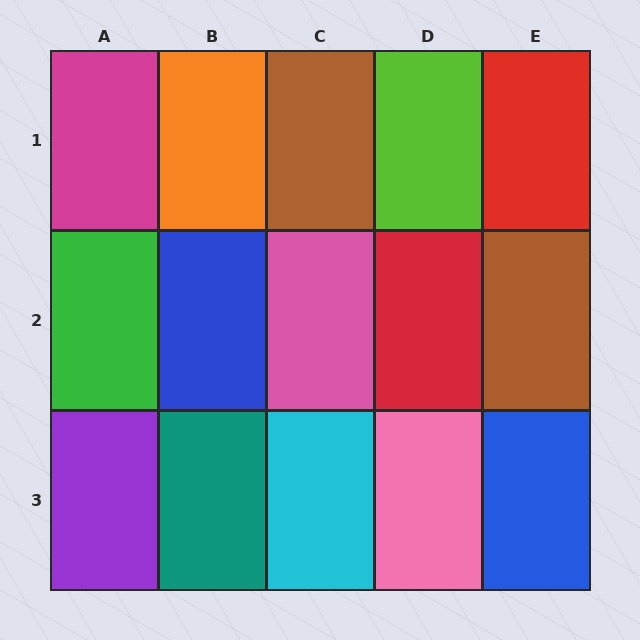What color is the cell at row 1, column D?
Lime.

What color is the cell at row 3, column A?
Purple.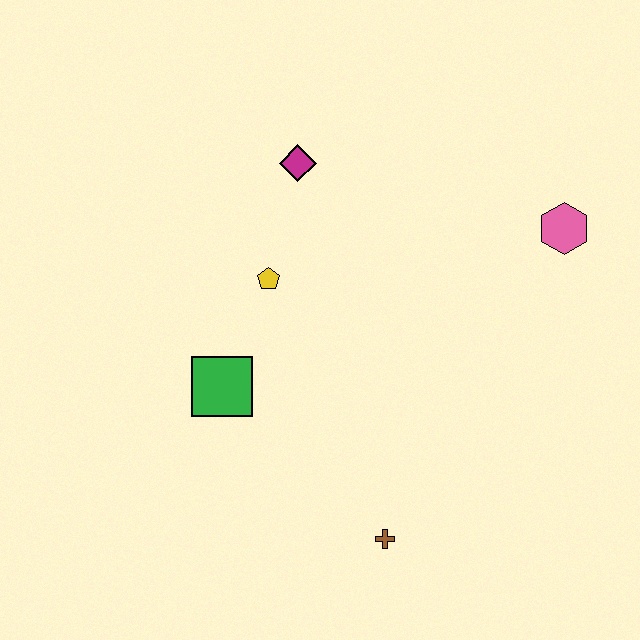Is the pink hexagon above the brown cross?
Yes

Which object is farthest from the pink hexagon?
The green square is farthest from the pink hexagon.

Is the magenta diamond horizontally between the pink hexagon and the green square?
Yes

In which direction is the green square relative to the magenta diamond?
The green square is below the magenta diamond.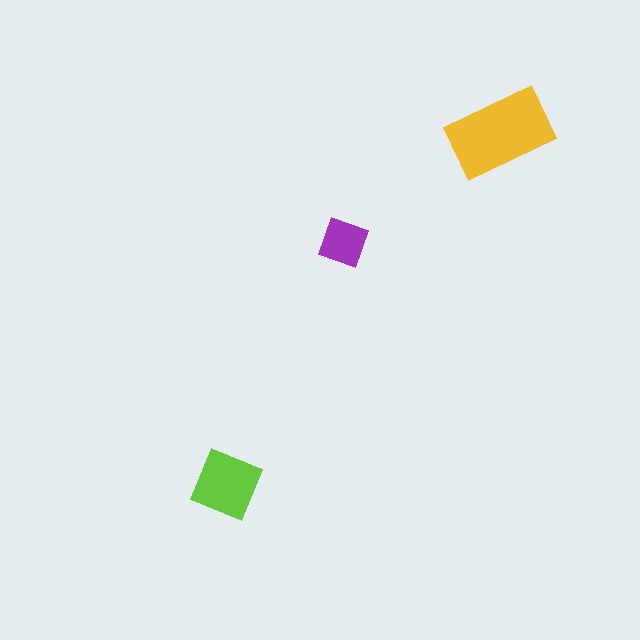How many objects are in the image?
There are 3 objects in the image.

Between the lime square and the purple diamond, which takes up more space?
The lime square.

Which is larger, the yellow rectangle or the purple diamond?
The yellow rectangle.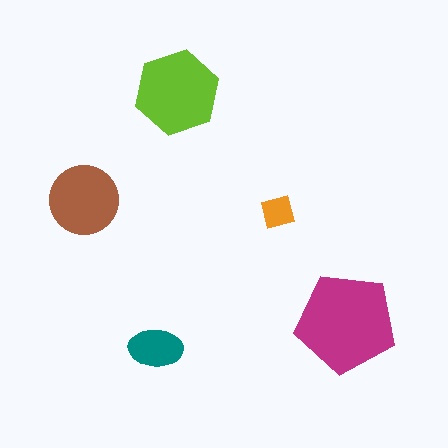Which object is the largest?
The magenta pentagon.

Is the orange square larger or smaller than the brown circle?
Smaller.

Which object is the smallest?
The orange square.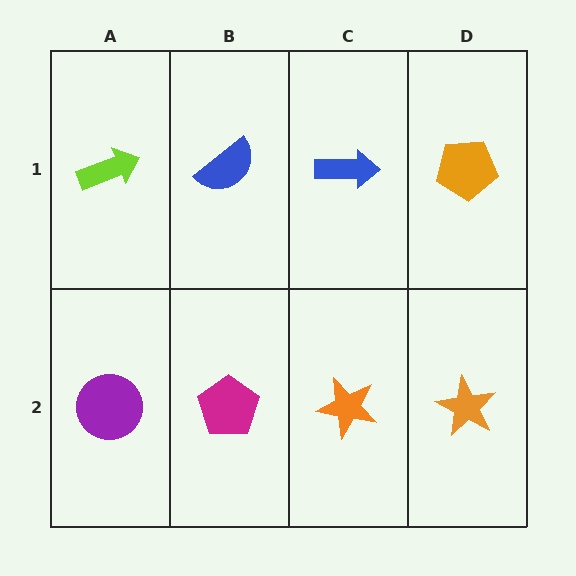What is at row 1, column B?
A blue semicircle.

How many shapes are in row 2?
4 shapes.